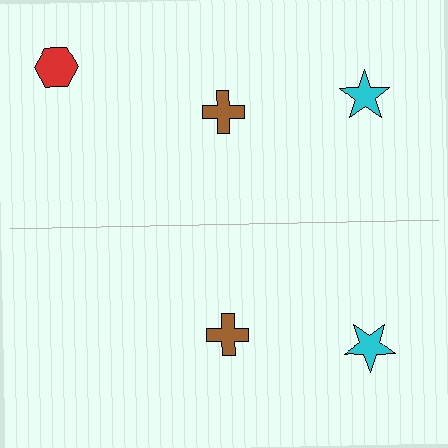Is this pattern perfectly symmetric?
No, the pattern is not perfectly symmetric. A red hexagon is missing from the bottom side.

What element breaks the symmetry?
A red hexagon is missing from the bottom side.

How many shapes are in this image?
There are 5 shapes in this image.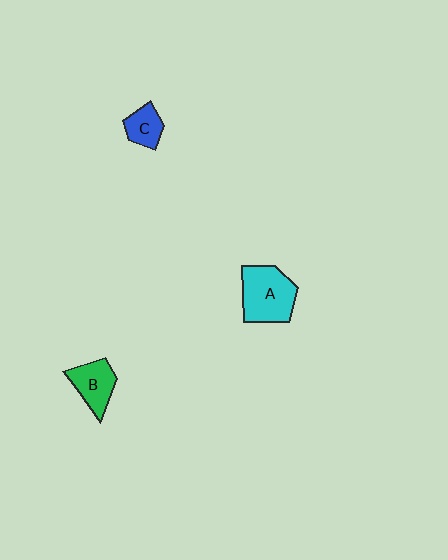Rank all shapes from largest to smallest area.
From largest to smallest: A (cyan), B (green), C (blue).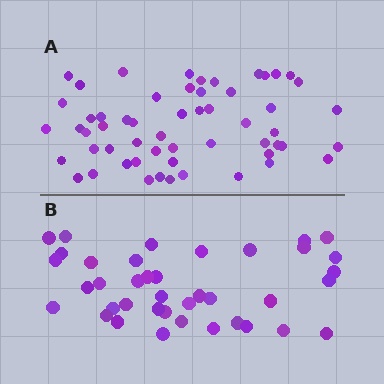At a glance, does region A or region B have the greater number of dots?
Region A (the top region) has more dots.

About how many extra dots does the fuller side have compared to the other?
Region A has approximately 15 more dots than region B.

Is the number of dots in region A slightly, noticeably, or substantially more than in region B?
Region A has noticeably more, but not dramatically so. The ratio is roughly 1.4 to 1.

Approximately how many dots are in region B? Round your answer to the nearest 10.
About 40 dots. (The exact count is 39, which rounds to 40.)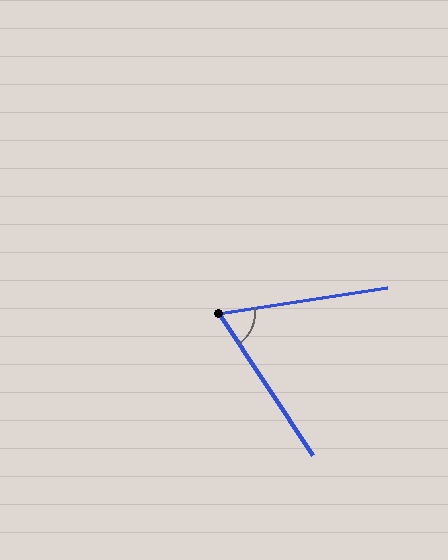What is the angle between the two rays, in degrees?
Approximately 65 degrees.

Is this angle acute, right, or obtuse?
It is acute.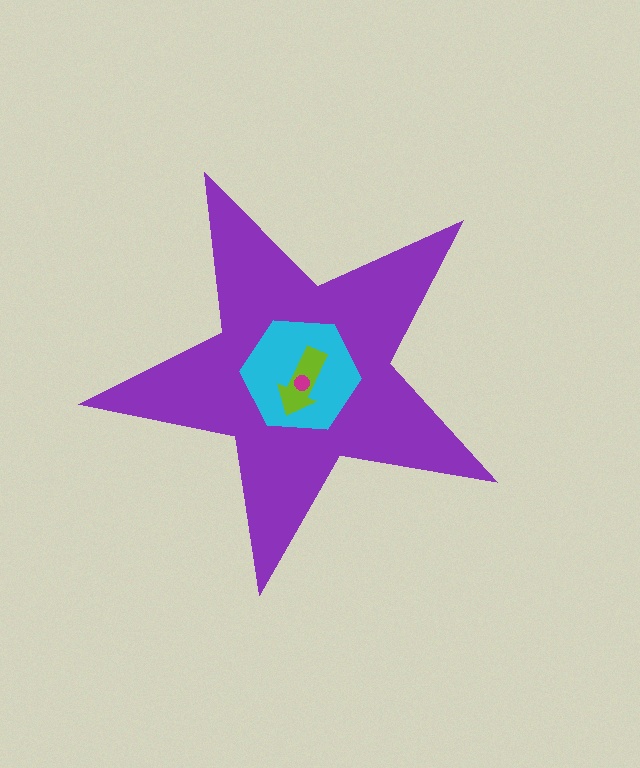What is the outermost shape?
The purple star.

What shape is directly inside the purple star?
The cyan hexagon.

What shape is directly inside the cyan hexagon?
The lime arrow.